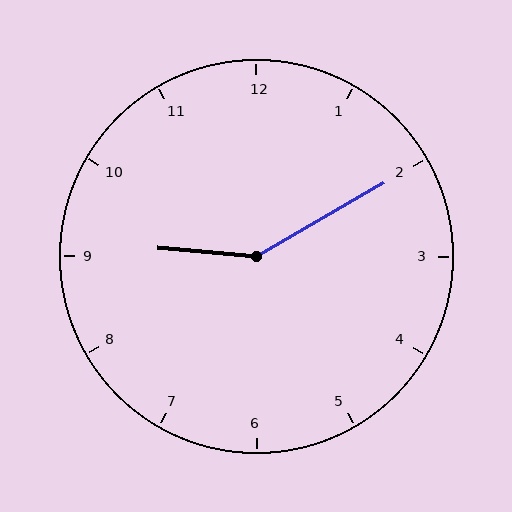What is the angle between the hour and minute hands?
Approximately 145 degrees.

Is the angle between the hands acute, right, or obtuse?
It is obtuse.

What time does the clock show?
9:10.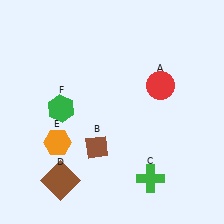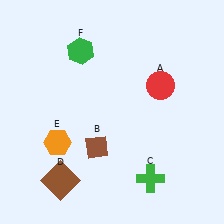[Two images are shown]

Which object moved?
The green hexagon (F) moved up.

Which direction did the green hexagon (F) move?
The green hexagon (F) moved up.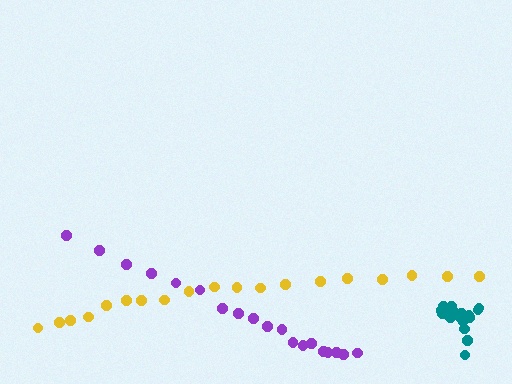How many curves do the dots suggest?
There are 3 distinct paths.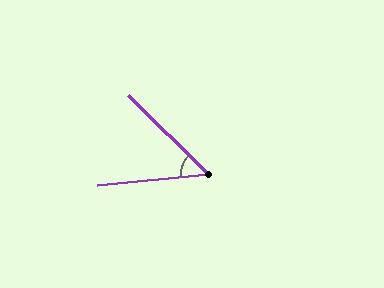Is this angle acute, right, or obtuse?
It is acute.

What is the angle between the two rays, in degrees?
Approximately 50 degrees.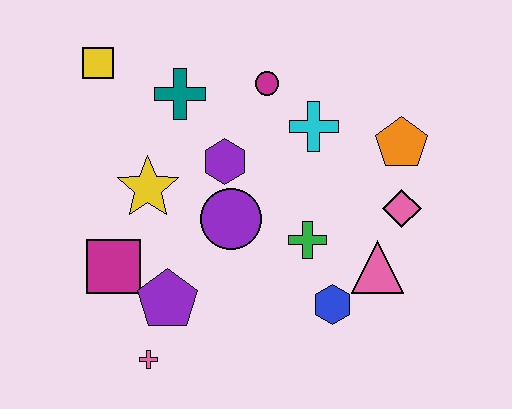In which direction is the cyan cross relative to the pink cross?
The cyan cross is above the pink cross.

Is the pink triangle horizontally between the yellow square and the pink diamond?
Yes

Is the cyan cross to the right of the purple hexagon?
Yes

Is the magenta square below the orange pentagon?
Yes